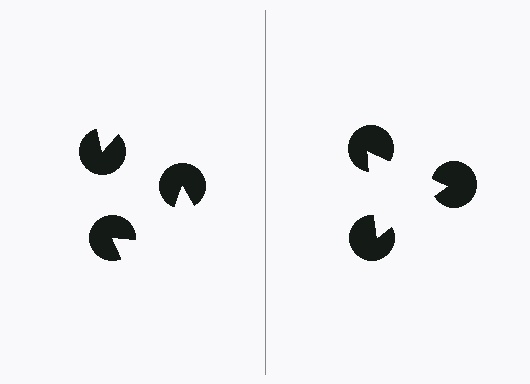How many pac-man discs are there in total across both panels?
6 — 3 on each side.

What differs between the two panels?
The pac-man discs are positioned identically on both sides; only the wedge orientations differ. On the right they align to a triangle; on the left they are misaligned.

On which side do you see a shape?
An illusory triangle appears on the right side. On the left side the wedge cuts are rotated, so no coherent shape forms.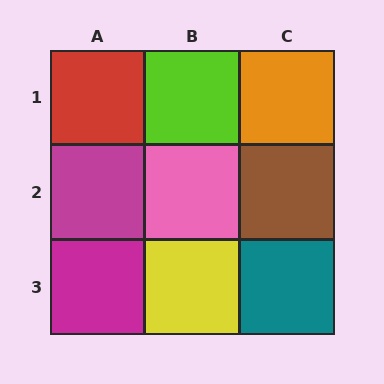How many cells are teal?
1 cell is teal.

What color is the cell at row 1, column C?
Orange.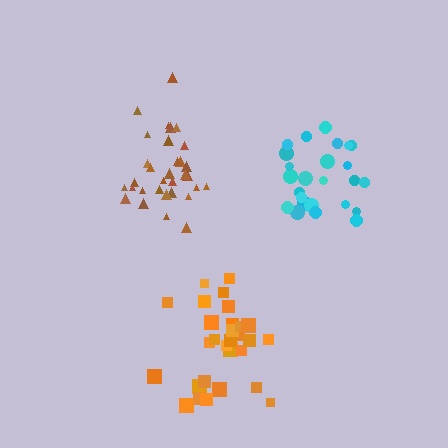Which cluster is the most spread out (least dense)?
Orange.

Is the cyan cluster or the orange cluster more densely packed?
Cyan.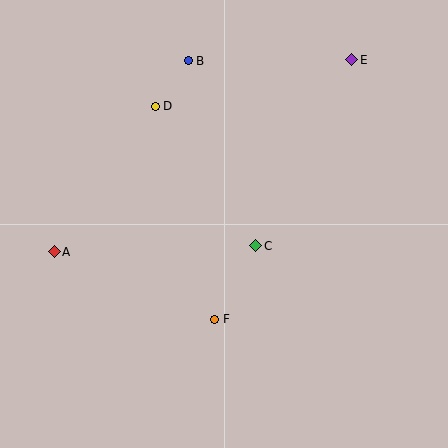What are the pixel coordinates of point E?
Point E is at (352, 60).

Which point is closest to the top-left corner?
Point D is closest to the top-left corner.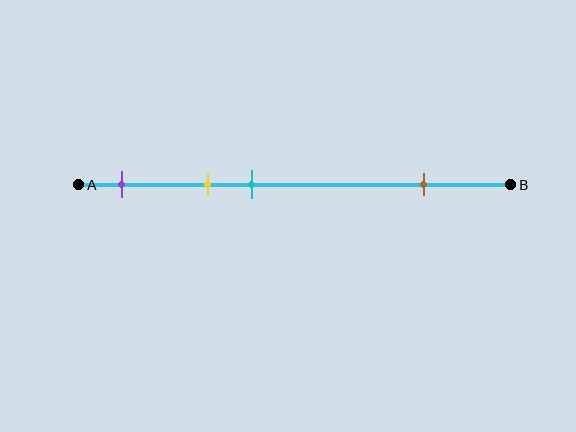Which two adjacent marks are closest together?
The yellow and cyan marks are the closest adjacent pair.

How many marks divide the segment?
There are 4 marks dividing the segment.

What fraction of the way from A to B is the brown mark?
The brown mark is approximately 80% (0.8) of the way from A to B.